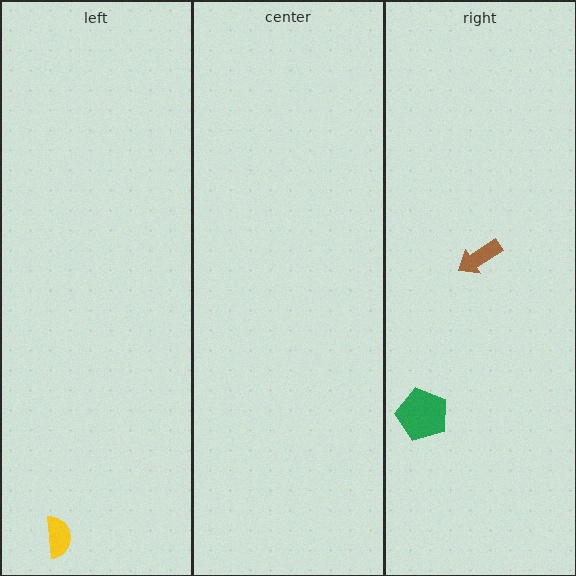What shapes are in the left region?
The yellow semicircle.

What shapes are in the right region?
The brown arrow, the green pentagon.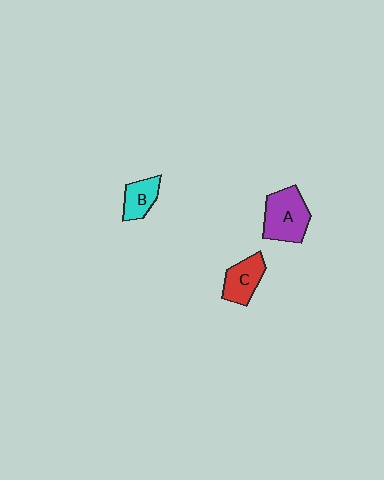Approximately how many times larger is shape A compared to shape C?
Approximately 1.4 times.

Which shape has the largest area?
Shape A (purple).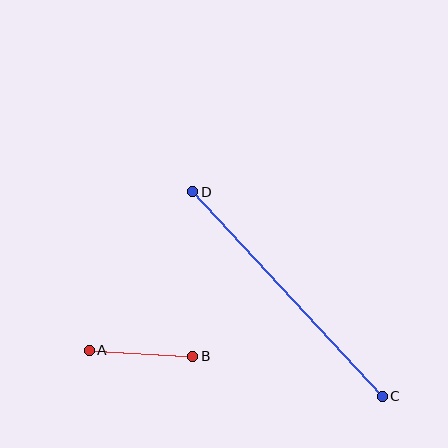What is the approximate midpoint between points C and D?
The midpoint is at approximately (287, 294) pixels.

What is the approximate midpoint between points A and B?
The midpoint is at approximately (141, 353) pixels.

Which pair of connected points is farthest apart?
Points C and D are farthest apart.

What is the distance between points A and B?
The distance is approximately 104 pixels.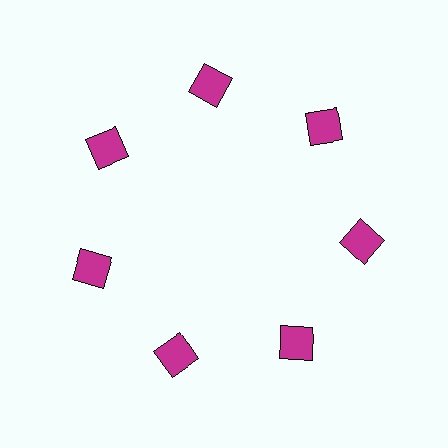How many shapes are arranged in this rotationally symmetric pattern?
There are 7 shapes, arranged in 7 groups of 1.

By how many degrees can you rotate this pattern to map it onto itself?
The pattern maps onto itself every 51 degrees of rotation.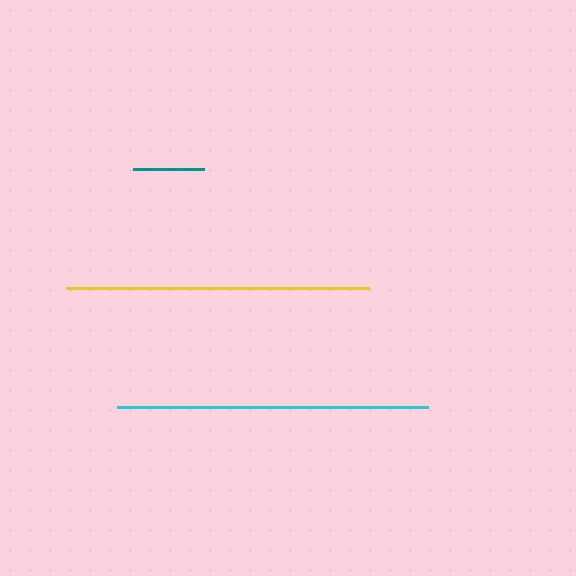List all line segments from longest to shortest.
From longest to shortest: cyan, yellow, teal.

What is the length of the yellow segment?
The yellow segment is approximately 303 pixels long.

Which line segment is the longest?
The cyan line is the longest at approximately 311 pixels.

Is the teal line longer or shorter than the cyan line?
The cyan line is longer than the teal line.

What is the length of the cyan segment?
The cyan segment is approximately 311 pixels long.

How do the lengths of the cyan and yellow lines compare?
The cyan and yellow lines are approximately the same length.